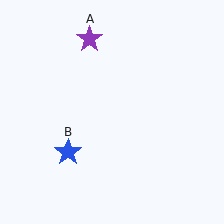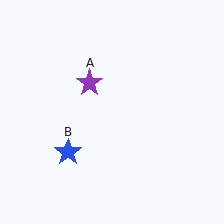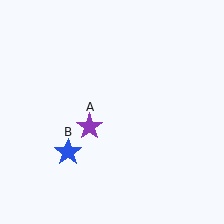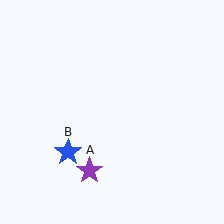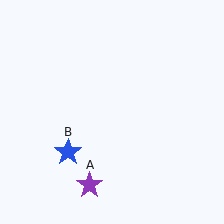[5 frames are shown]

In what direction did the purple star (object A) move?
The purple star (object A) moved down.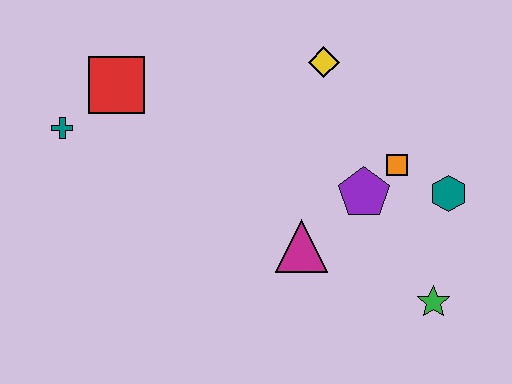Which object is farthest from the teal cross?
The green star is farthest from the teal cross.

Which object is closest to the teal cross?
The red square is closest to the teal cross.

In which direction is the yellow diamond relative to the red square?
The yellow diamond is to the right of the red square.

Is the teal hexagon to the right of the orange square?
Yes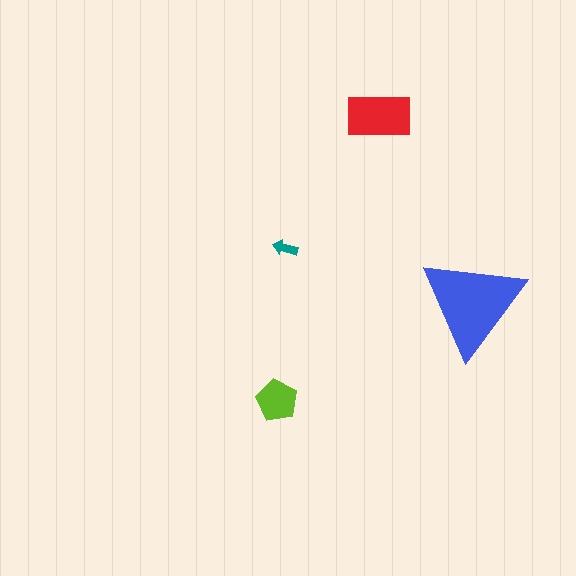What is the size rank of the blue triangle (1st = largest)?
1st.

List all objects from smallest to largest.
The teal arrow, the lime pentagon, the red rectangle, the blue triangle.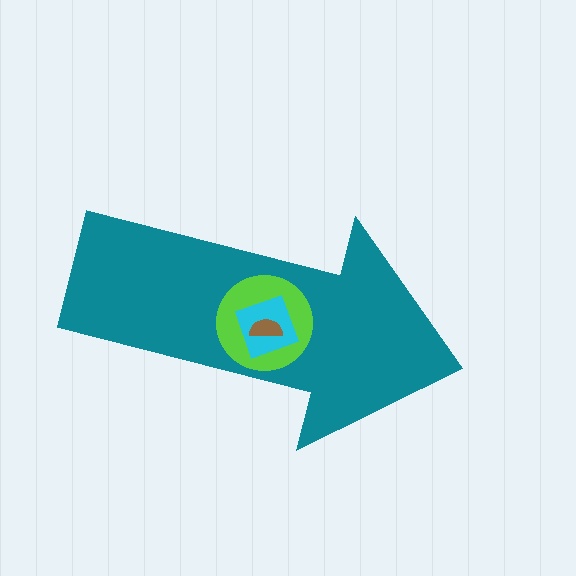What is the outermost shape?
The teal arrow.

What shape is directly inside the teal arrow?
The lime circle.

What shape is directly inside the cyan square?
The brown semicircle.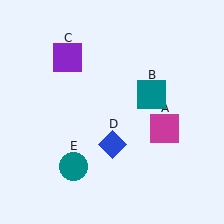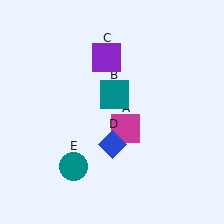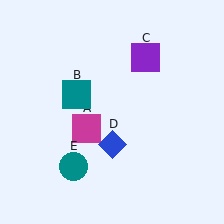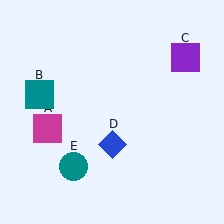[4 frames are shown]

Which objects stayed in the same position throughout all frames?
Blue diamond (object D) and teal circle (object E) remained stationary.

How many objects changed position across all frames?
3 objects changed position: magenta square (object A), teal square (object B), purple square (object C).